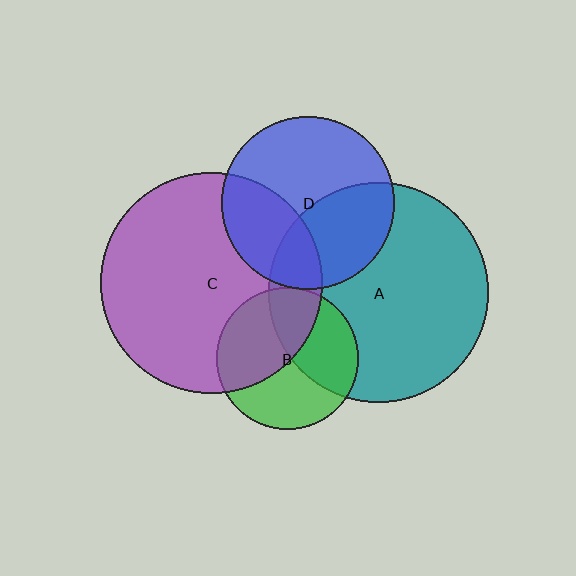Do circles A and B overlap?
Yes.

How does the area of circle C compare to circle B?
Approximately 2.4 times.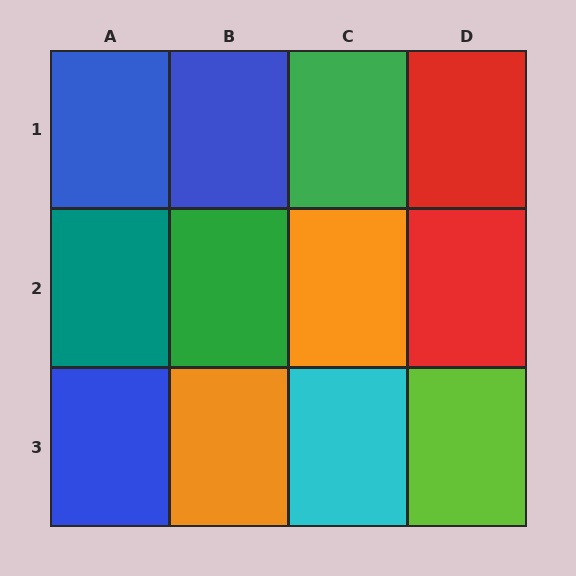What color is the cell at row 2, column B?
Green.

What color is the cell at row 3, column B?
Orange.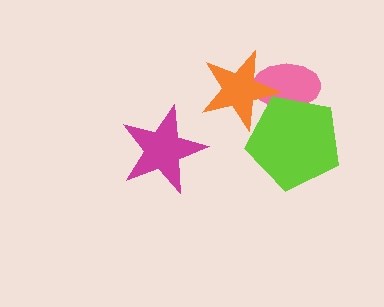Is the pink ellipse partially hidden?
Yes, it is partially covered by another shape.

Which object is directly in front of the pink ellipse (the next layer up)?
The orange star is directly in front of the pink ellipse.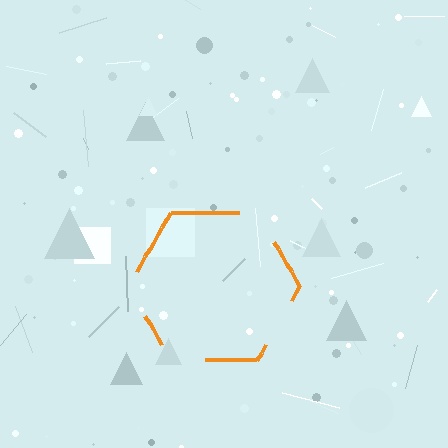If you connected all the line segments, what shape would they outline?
They would outline a hexagon.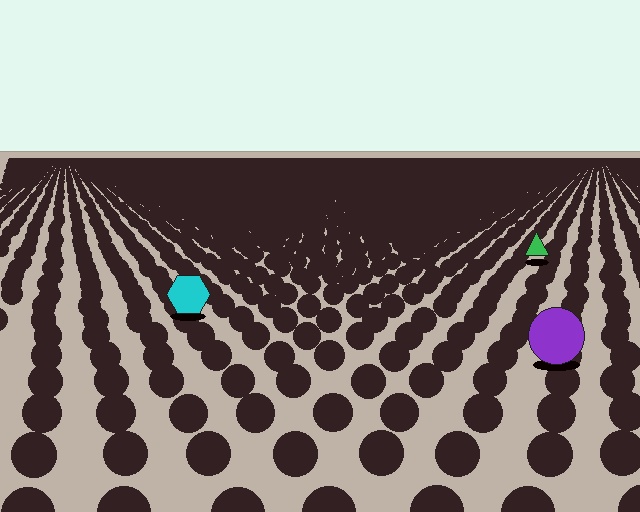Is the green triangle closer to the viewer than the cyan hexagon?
No. The cyan hexagon is closer — you can tell from the texture gradient: the ground texture is coarser near it.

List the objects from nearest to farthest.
From nearest to farthest: the purple circle, the cyan hexagon, the green triangle.